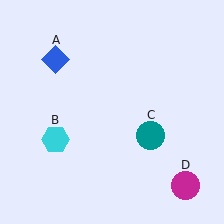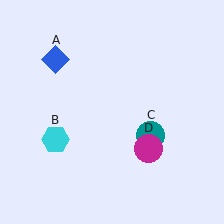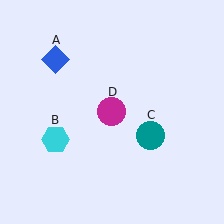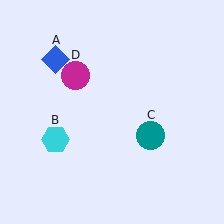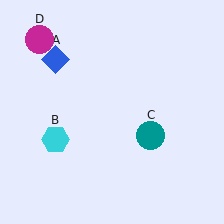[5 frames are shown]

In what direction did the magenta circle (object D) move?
The magenta circle (object D) moved up and to the left.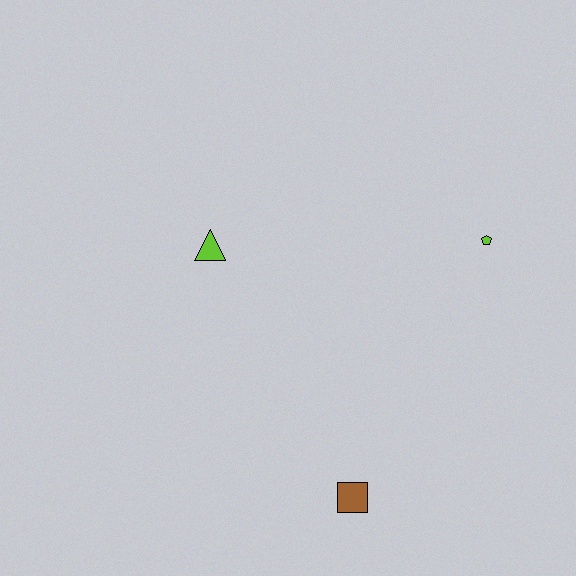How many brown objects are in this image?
There is 1 brown object.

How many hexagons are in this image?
There are no hexagons.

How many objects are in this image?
There are 3 objects.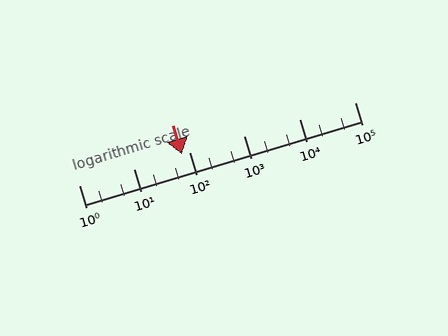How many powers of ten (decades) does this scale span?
The scale spans 5 decades, from 1 to 100000.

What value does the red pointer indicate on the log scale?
The pointer indicates approximately 74.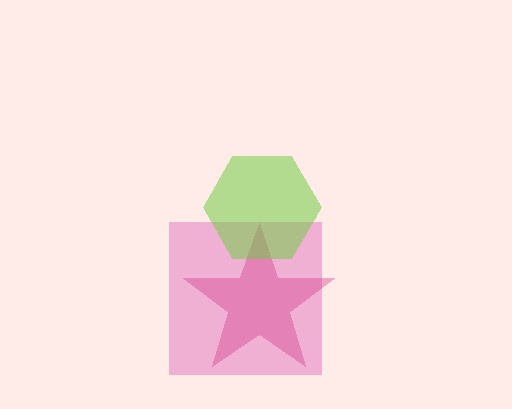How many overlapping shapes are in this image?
There are 3 overlapping shapes in the image.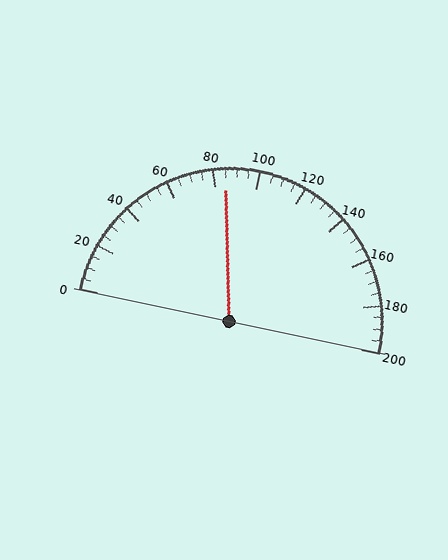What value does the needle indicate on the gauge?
The needle indicates approximately 85.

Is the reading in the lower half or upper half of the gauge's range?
The reading is in the lower half of the range (0 to 200).